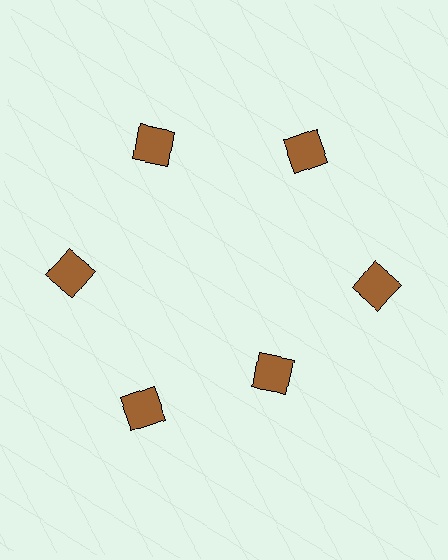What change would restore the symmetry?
The symmetry would be restored by moving it outward, back onto the ring so that all 6 squares sit at equal angles and equal distance from the center.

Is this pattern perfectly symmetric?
No. The 6 brown squares are arranged in a ring, but one element near the 5 o'clock position is pulled inward toward the center, breaking the 6-fold rotational symmetry.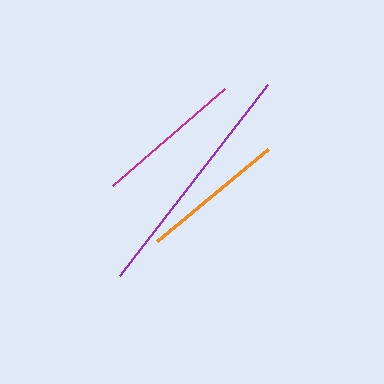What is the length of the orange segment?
The orange segment is approximately 144 pixels long.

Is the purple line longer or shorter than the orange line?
The purple line is longer than the orange line.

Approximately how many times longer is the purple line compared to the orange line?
The purple line is approximately 1.7 times the length of the orange line.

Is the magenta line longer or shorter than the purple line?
The purple line is longer than the magenta line.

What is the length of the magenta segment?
The magenta segment is approximately 148 pixels long.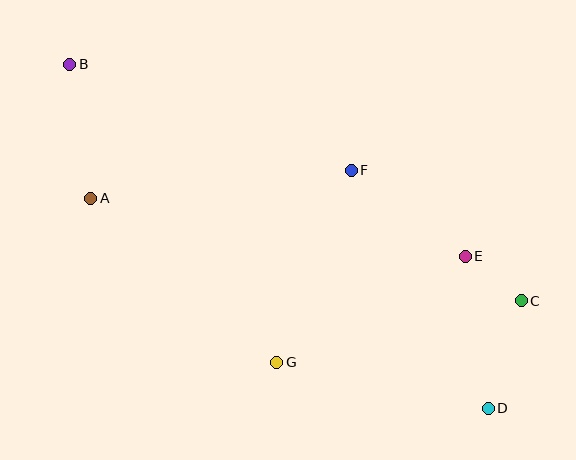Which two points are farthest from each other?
Points B and D are farthest from each other.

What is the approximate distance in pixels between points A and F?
The distance between A and F is approximately 262 pixels.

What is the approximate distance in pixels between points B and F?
The distance between B and F is approximately 301 pixels.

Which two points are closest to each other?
Points C and E are closest to each other.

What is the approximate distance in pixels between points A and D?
The distance between A and D is approximately 450 pixels.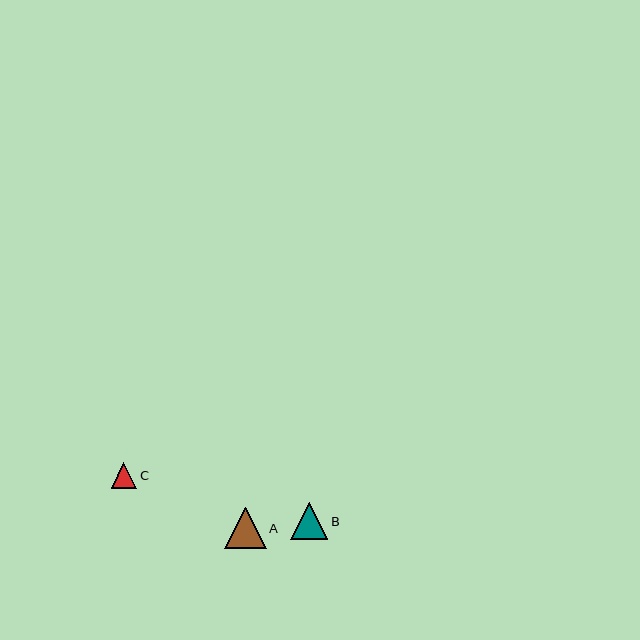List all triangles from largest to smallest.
From largest to smallest: A, B, C.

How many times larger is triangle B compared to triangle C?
Triangle B is approximately 1.4 times the size of triangle C.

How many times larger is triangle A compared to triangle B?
Triangle A is approximately 1.1 times the size of triangle B.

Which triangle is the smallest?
Triangle C is the smallest with a size of approximately 26 pixels.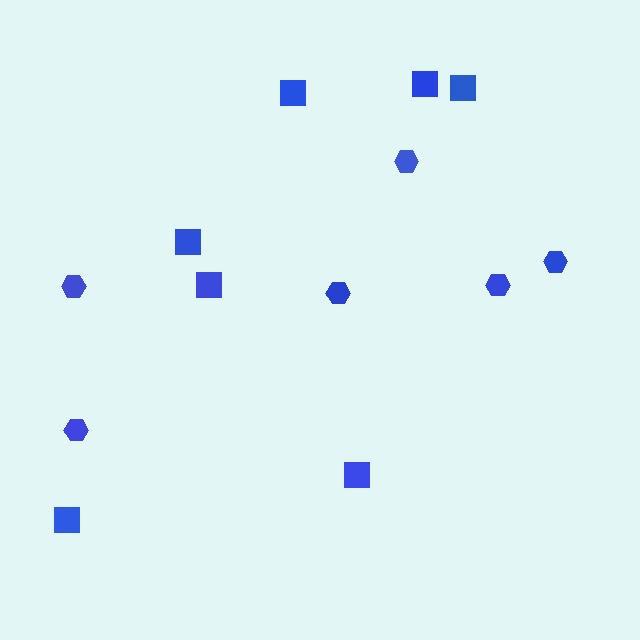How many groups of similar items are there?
There are 2 groups: one group of hexagons (6) and one group of squares (7).